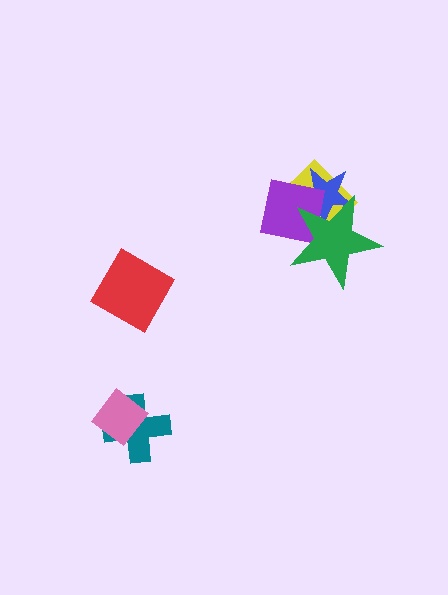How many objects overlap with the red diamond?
0 objects overlap with the red diamond.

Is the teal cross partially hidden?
Yes, it is partially covered by another shape.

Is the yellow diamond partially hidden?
Yes, it is partially covered by another shape.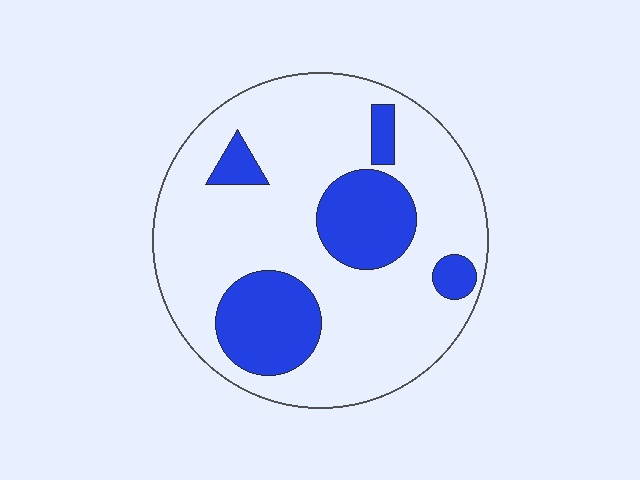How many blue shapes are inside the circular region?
5.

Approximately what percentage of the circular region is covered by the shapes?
Approximately 25%.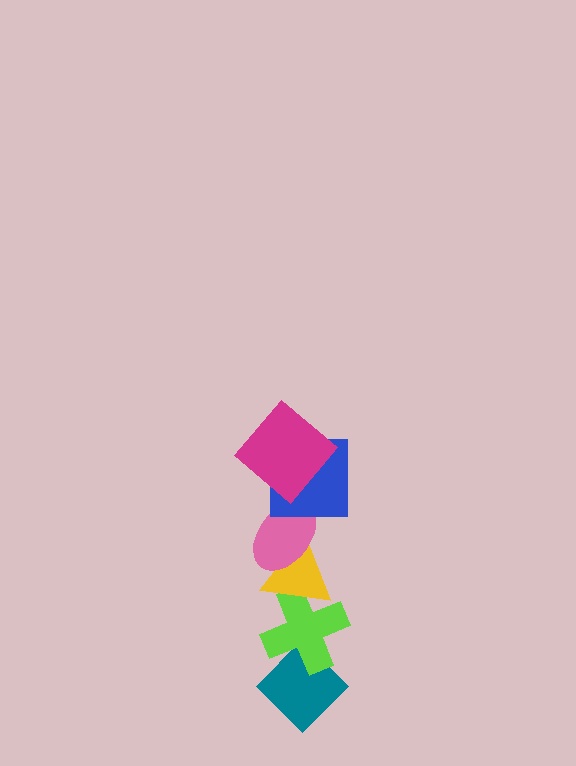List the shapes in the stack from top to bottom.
From top to bottom: the magenta diamond, the blue square, the pink ellipse, the yellow triangle, the lime cross, the teal diamond.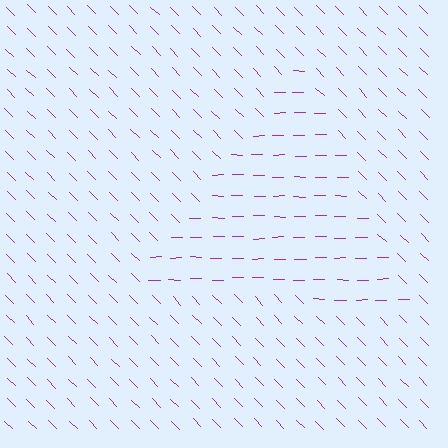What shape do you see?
I see a triangle.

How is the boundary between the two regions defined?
The boundary is defined purely by a change in line orientation (approximately 45 degrees difference). All lines are the same color and thickness.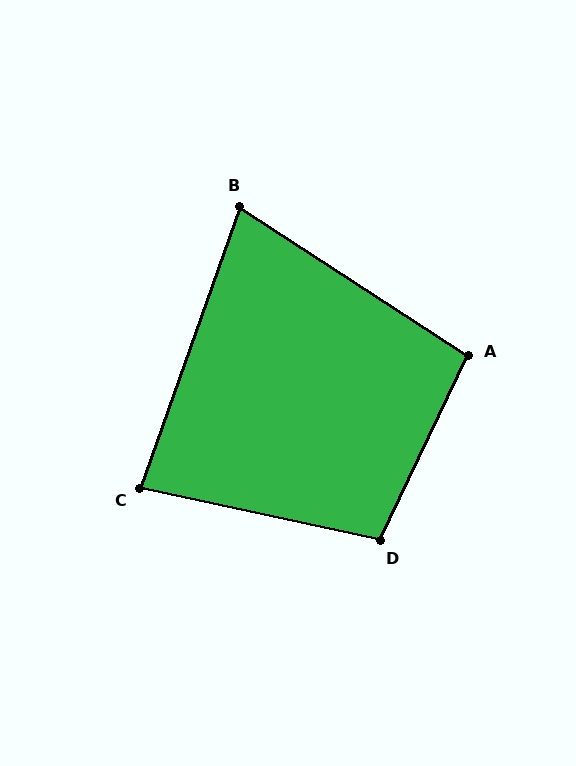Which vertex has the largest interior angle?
D, at approximately 103 degrees.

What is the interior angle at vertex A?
Approximately 98 degrees (obtuse).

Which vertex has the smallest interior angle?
B, at approximately 77 degrees.